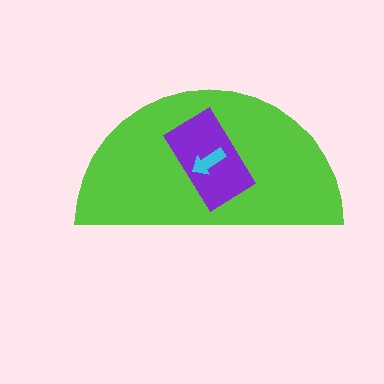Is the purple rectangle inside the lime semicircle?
Yes.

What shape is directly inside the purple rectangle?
The cyan arrow.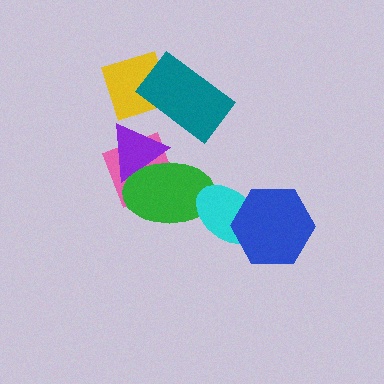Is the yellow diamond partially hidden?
Yes, it is partially covered by another shape.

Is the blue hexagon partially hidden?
No, no other shape covers it.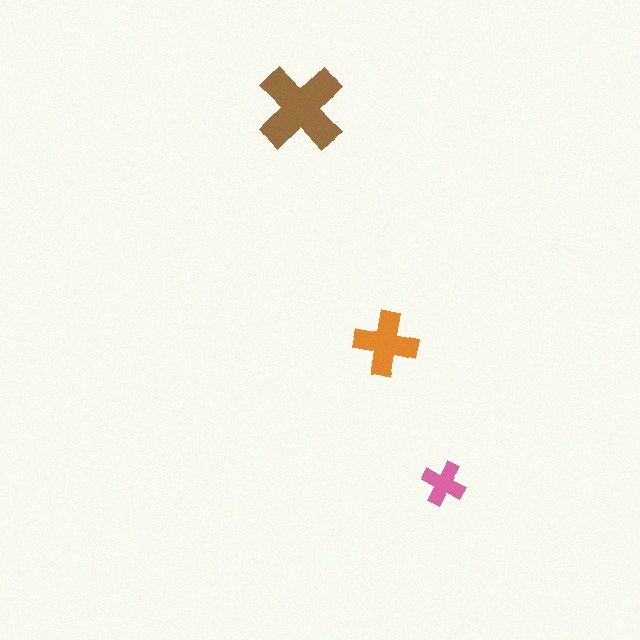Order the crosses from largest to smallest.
the brown one, the orange one, the pink one.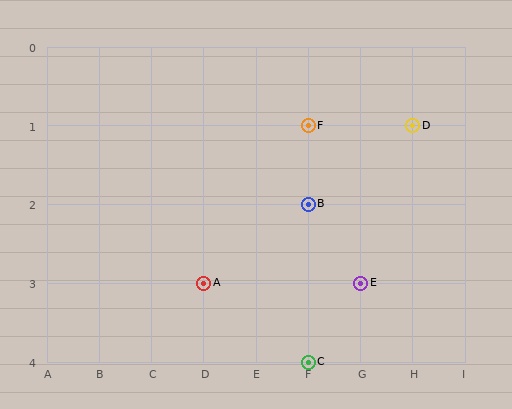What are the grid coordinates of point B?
Point B is at grid coordinates (F, 2).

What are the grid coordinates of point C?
Point C is at grid coordinates (F, 4).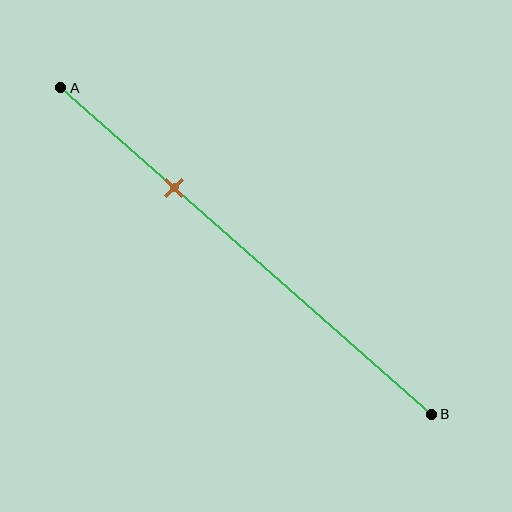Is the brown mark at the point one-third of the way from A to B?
Yes, the mark is approximately at the one-third point.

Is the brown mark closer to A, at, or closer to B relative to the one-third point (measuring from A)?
The brown mark is approximately at the one-third point of segment AB.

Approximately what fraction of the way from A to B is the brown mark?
The brown mark is approximately 30% of the way from A to B.